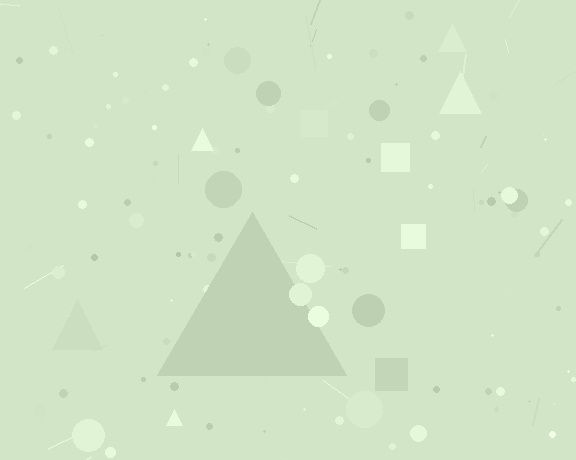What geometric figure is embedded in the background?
A triangle is embedded in the background.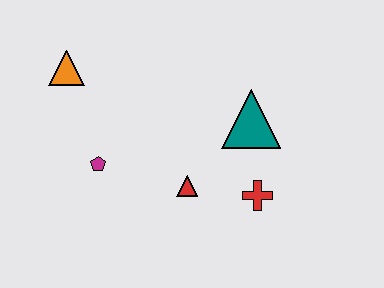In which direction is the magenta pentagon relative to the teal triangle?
The magenta pentagon is to the left of the teal triangle.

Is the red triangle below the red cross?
No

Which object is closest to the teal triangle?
The red cross is closest to the teal triangle.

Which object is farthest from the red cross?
The orange triangle is farthest from the red cross.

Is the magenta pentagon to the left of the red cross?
Yes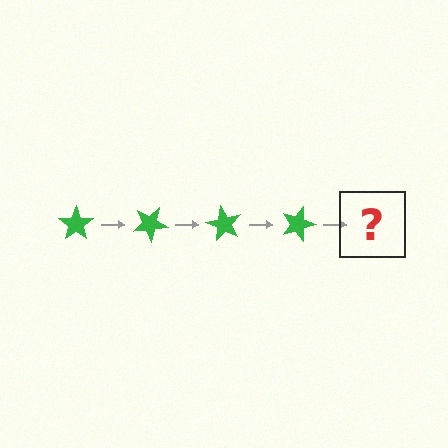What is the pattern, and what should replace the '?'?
The pattern is that the star rotates 30 degrees each step. The '?' should be a green star rotated 120 degrees.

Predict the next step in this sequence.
The next step is a green star rotated 120 degrees.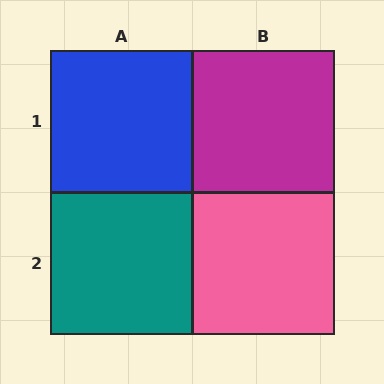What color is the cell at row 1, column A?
Blue.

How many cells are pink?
1 cell is pink.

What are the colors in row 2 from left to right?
Teal, pink.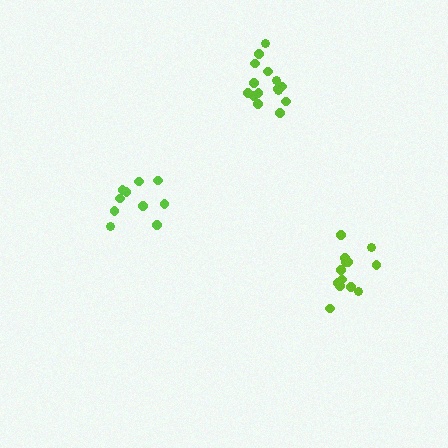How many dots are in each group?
Group 1: 15 dots, Group 2: 13 dots, Group 3: 10 dots (38 total).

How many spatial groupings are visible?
There are 3 spatial groupings.